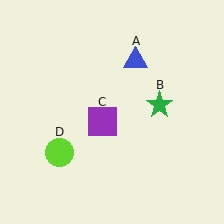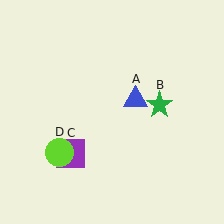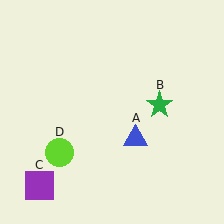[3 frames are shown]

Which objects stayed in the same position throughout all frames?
Green star (object B) and lime circle (object D) remained stationary.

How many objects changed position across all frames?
2 objects changed position: blue triangle (object A), purple square (object C).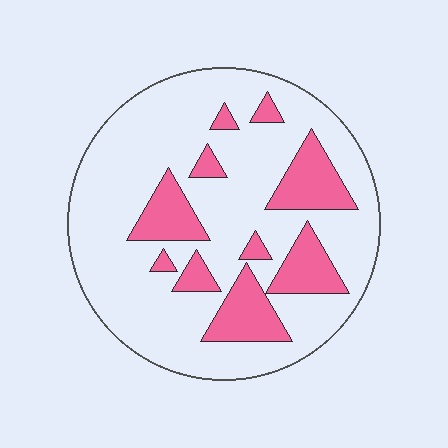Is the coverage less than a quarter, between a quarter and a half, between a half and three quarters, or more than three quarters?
Less than a quarter.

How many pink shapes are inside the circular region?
10.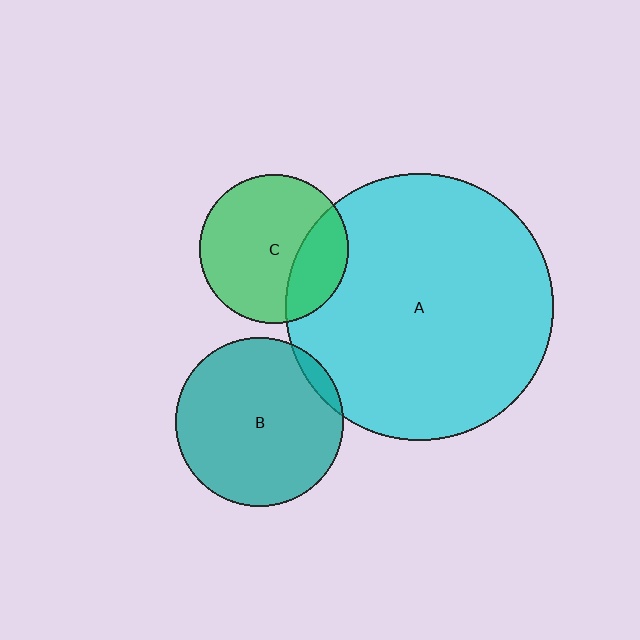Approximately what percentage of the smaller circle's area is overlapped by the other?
Approximately 25%.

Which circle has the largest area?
Circle A (cyan).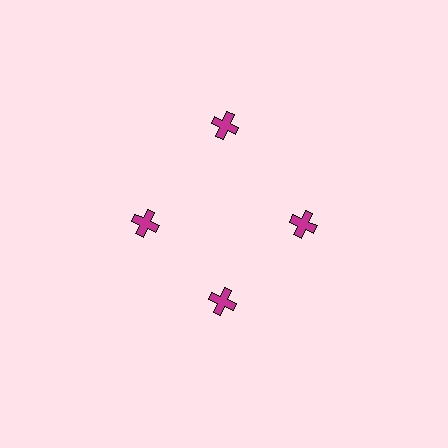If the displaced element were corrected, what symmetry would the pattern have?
It would have 4-fold rotational symmetry — the pattern would map onto itself every 90 degrees.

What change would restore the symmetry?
The symmetry would be restored by moving it inward, back onto the ring so that all 4 crosses sit at equal angles and equal distance from the center.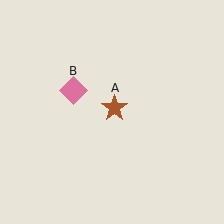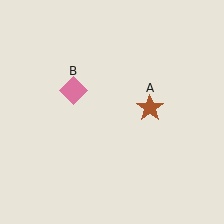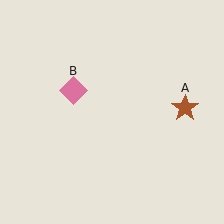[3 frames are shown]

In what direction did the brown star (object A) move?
The brown star (object A) moved right.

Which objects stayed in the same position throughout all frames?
Pink diamond (object B) remained stationary.